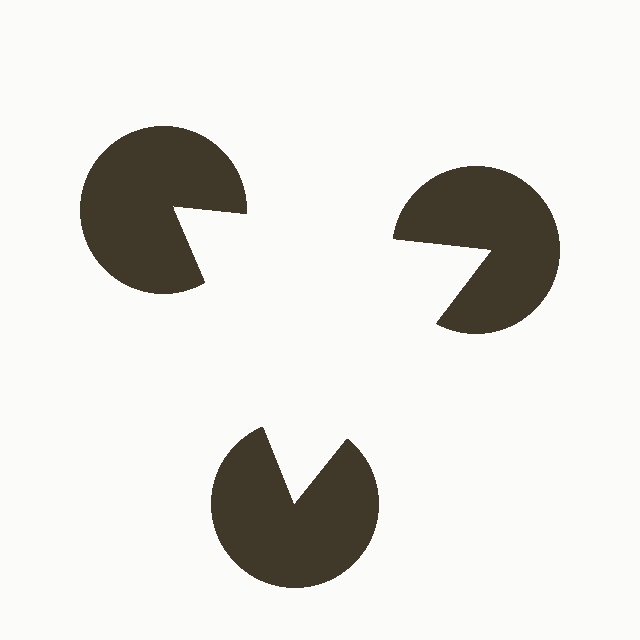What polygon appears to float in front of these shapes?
An illusory triangle — its edges are inferred from the aligned wedge cuts in the pac-man discs, not physically drawn.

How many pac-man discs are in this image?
There are 3 — one at each vertex of the illusory triangle.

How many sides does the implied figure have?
3 sides.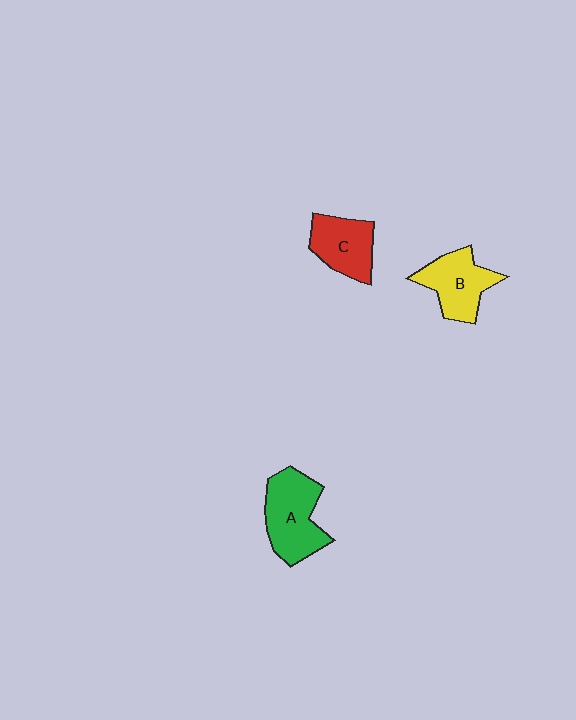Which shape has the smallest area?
Shape C (red).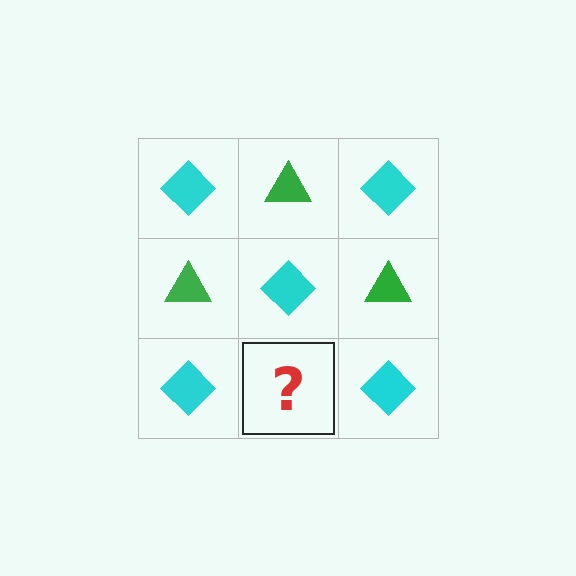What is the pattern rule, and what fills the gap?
The rule is that it alternates cyan diamond and green triangle in a checkerboard pattern. The gap should be filled with a green triangle.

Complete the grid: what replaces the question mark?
The question mark should be replaced with a green triangle.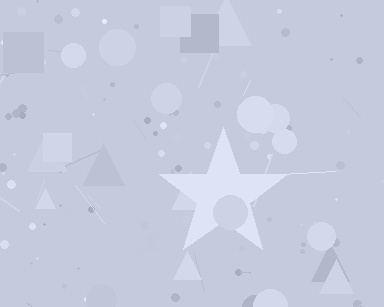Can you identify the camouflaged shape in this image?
The camouflaged shape is a star.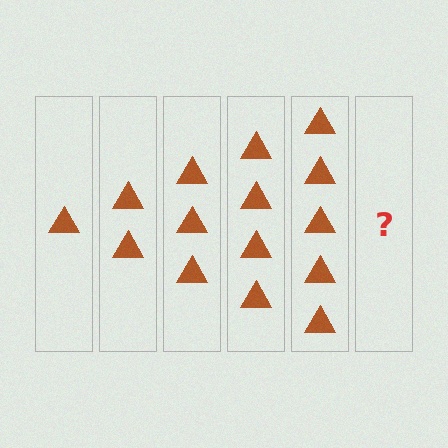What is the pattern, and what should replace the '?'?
The pattern is that each step adds one more triangle. The '?' should be 6 triangles.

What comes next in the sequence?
The next element should be 6 triangles.